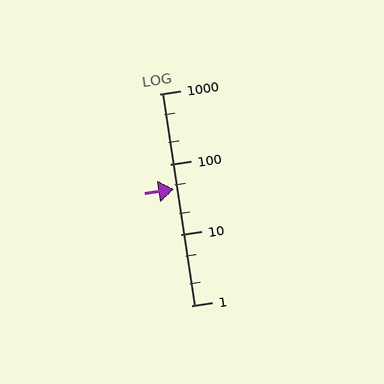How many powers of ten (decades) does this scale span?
The scale spans 3 decades, from 1 to 1000.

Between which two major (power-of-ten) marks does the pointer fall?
The pointer is between 10 and 100.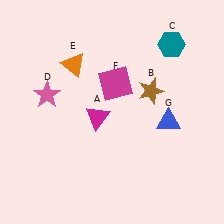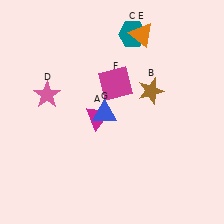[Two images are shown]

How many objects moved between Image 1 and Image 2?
3 objects moved between the two images.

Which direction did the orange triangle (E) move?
The orange triangle (E) moved right.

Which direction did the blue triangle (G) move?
The blue triangle (G) moved left.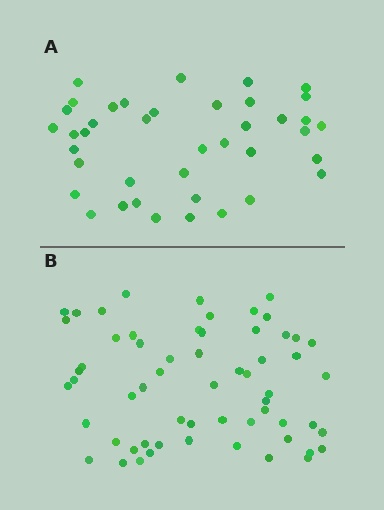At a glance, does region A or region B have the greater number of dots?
Region B (the bottom region) has more dots.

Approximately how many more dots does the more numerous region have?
Region B has approximately 20 more dots than region A.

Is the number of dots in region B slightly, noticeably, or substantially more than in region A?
Region B has substantially more. The ratio is roughly 1.5 to 1.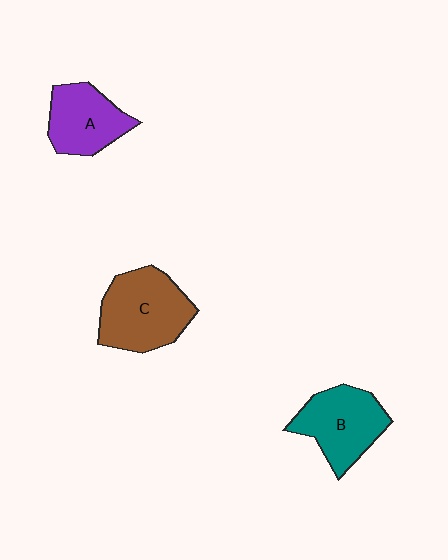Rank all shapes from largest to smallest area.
From largest to smallest: C (brown), B (teal), A (purple).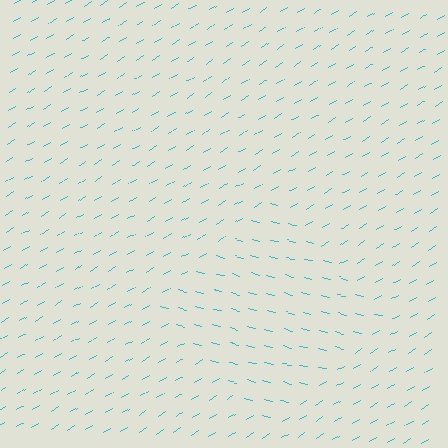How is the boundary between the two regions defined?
The boundary is defined purely by a change in line orientation (approximately 45 degrees difference). All lines are the same color and thickness.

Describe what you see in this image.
The image is filled with small cyan line segments. A diamond region in the image has lines oriented differently from the surrounding lines, creating a visible texture boundary.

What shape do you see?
I see a diamond.